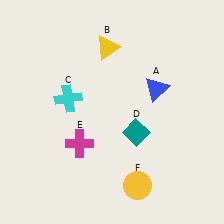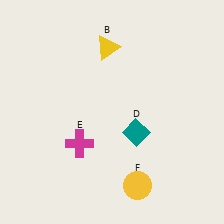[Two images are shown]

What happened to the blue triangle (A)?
The blue triangle (A) was removed in Image 2. It was in the top-right area of Image 1.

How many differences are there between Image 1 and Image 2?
There are 2 differences between the two images.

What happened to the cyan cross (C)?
The cyan cross (C) was removed in Image 2. It was in the top-left area of Image 1.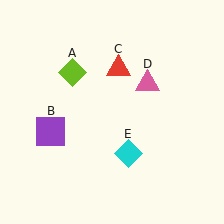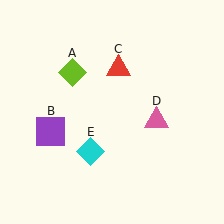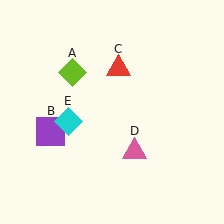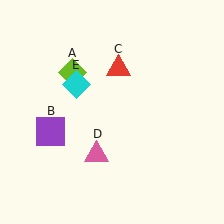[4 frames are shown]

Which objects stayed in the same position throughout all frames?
Lime diamond (object A) and purple square (object B) and red triangle (object C) remained stationary.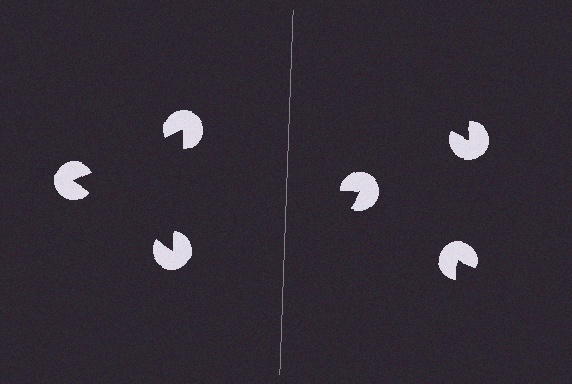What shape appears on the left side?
An illusory triangle.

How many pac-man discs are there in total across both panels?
6 — 3 on each side.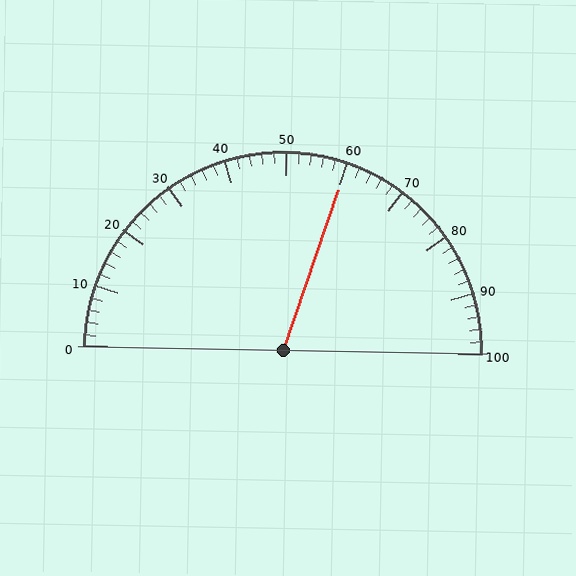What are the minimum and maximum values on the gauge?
The gauge ranges from 0 to 100.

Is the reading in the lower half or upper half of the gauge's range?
The reading is in the upper half of the range (0 to 100).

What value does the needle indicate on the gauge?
The needle indicates approximately 60.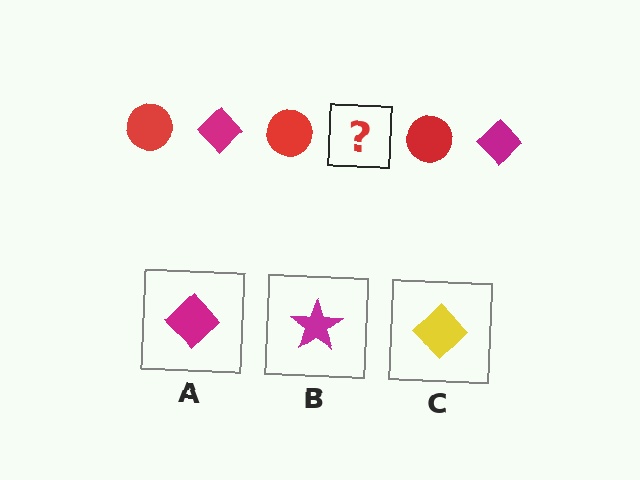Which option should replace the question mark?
Option A.